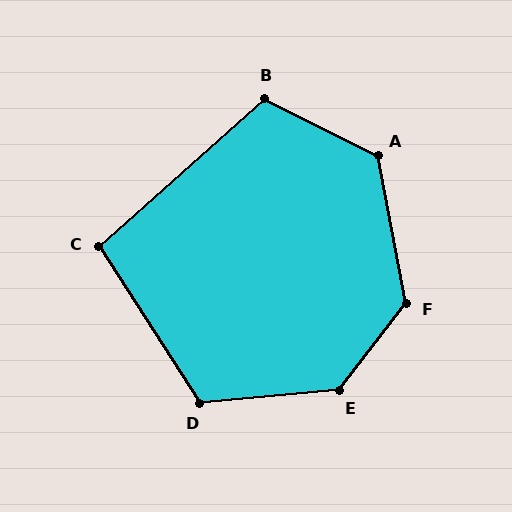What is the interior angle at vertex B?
Approximately 111 degrees (obtuse).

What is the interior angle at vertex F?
Approximately 131 degrees (obtuse).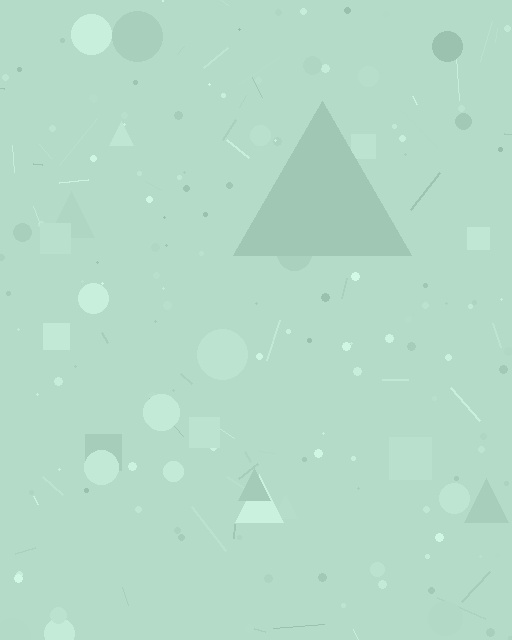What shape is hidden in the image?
A triangle is hidden in the image.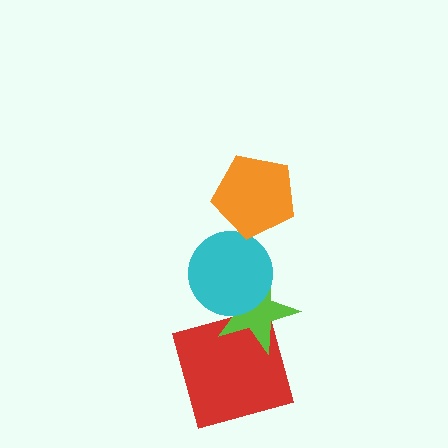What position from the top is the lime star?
The lime star is 3rd from the top.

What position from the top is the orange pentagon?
The orange pentagon is 1st from the top.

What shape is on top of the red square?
The lime star is on top of the red square.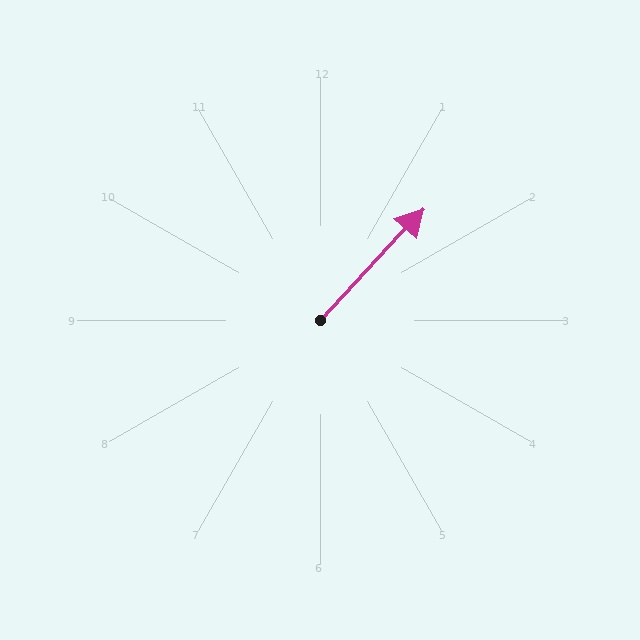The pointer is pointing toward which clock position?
Roughly 1 o'clock.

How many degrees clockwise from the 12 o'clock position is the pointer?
Approximately 43 degrees.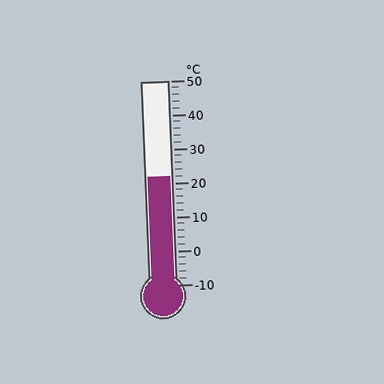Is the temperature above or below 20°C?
The temperature is above 20°C.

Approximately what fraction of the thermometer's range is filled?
The thermometer is filled to approximately 55% of its range.